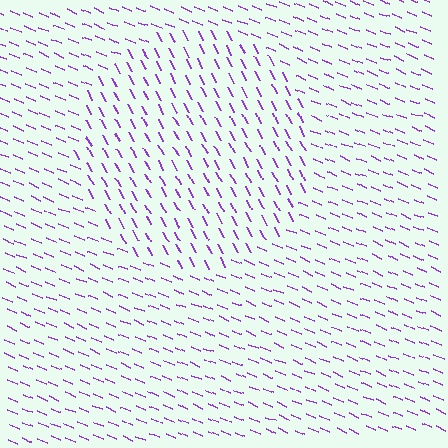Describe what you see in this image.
The image is filled with small purple line segments. A circle region in the image has lines oriented differently from the surrounding lines, creating a visible texture boundary.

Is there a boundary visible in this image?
Yes, there is a texture boundary formed by a change in line orientation.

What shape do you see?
I see a circle.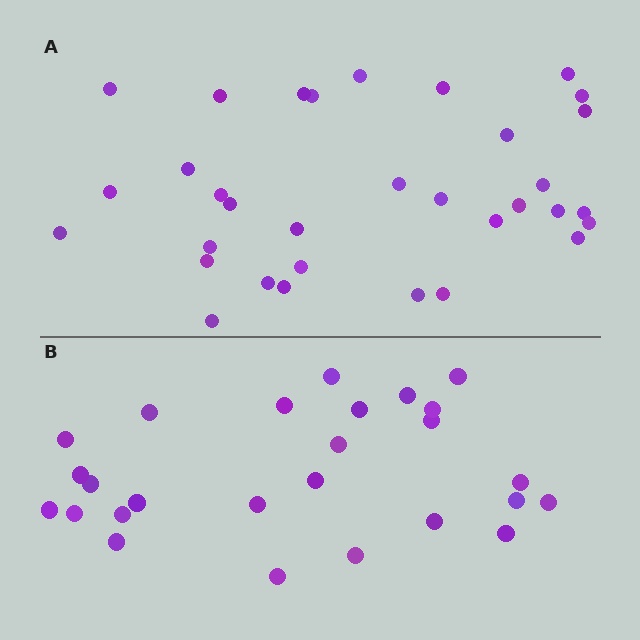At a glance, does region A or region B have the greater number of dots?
Region A (the top region) has more dots.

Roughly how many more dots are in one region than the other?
Region A has roughly 8 or so more dots than region B.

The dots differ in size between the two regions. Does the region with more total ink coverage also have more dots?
No. Region B has more total ink coverage because its dots are larger, but region A actually contains more individual dots. Total area can be misleading — the number of items is what matters here.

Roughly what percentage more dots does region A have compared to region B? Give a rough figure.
About 25% more.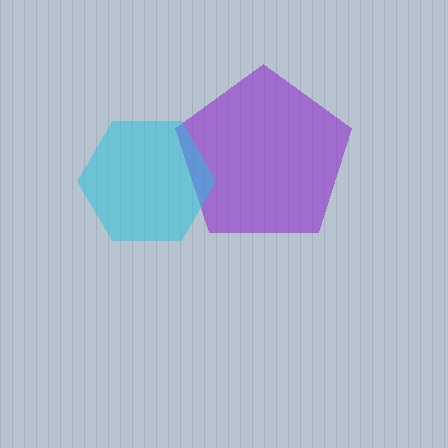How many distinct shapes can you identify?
There are 2 distinct shapes: a purple pentagon, a cyan hexagon.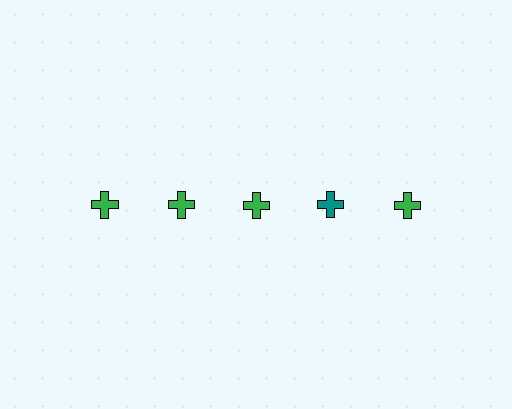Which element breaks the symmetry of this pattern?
The teal cross in the top row, second from right column breaks the symmetry. All other shapes are green crosses.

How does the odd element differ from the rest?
It has a different color: teal instead of green.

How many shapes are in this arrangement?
There are 5 shapes arranged in a grid pattern.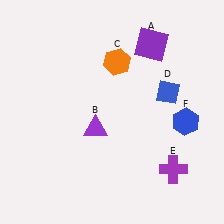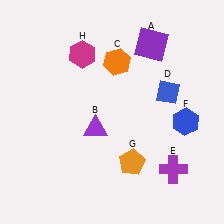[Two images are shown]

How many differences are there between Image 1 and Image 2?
There are 2 differences between the two images.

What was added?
An orange pentagon (G), a magenta hexagon (H) were added in Image 2.